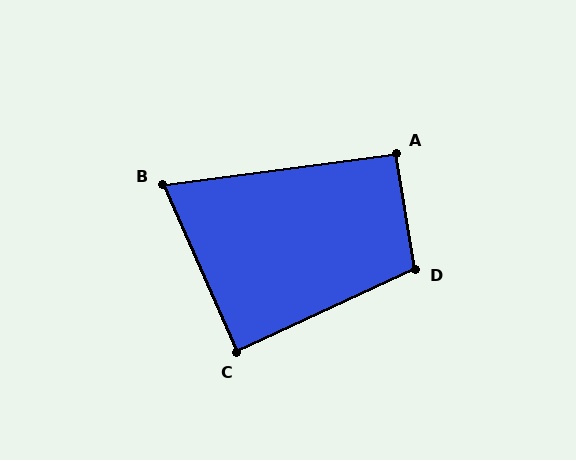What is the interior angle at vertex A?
Approximately 91 degrees (approximately right).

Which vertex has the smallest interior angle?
B, at approximately 74 degrees.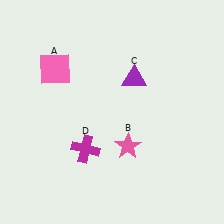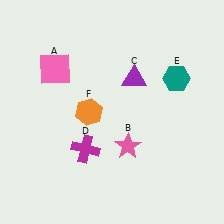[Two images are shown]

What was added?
A teal hexagon (E), an orange hexagon (F) were added in Image 2.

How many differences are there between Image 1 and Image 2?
There are 2 differences between the two images.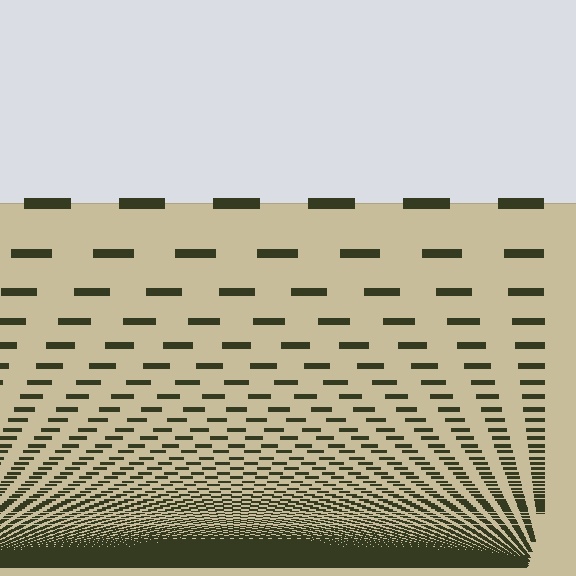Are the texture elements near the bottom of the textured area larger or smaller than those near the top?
Smaller. The gradient is inverted — elements near the bottom are smaller and denser.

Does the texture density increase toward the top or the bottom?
Density increases toward the bottom.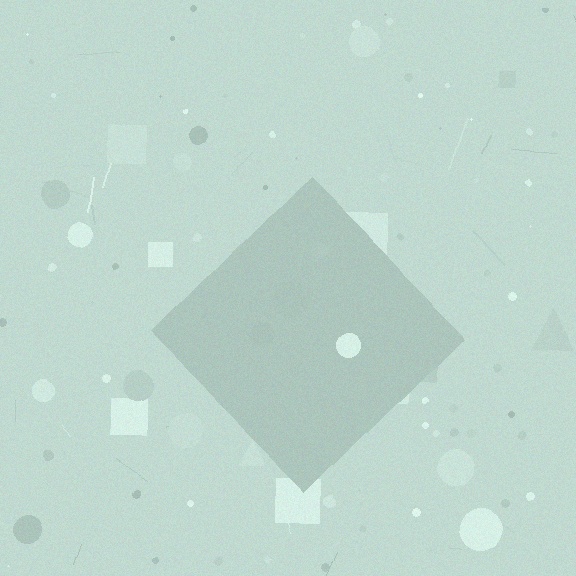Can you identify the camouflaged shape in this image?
The camouflaged shape is a diamond.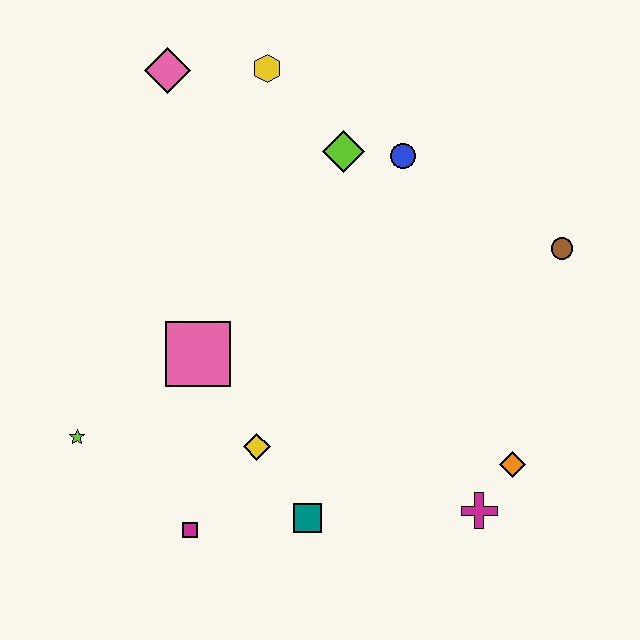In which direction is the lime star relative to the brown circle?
The lime star is to the left of the brown circle.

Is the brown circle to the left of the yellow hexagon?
No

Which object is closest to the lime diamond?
The blue circle is closest to the lime diamond.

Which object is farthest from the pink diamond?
The magenta cross is farthest from the pink diamond.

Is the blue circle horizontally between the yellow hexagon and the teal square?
No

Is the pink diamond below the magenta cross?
No